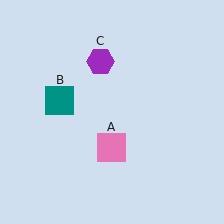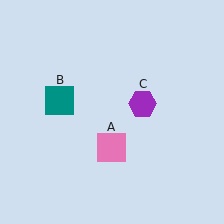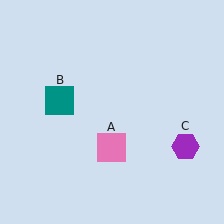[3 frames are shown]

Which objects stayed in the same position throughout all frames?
Pink square (object A) and teal square (object B) remained stationary.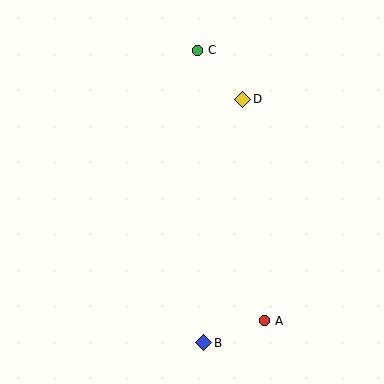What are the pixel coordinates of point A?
Point A is at (265, 321).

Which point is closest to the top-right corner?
Point D is closest to the top-right corner.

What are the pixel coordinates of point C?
Point C is at (198, 50).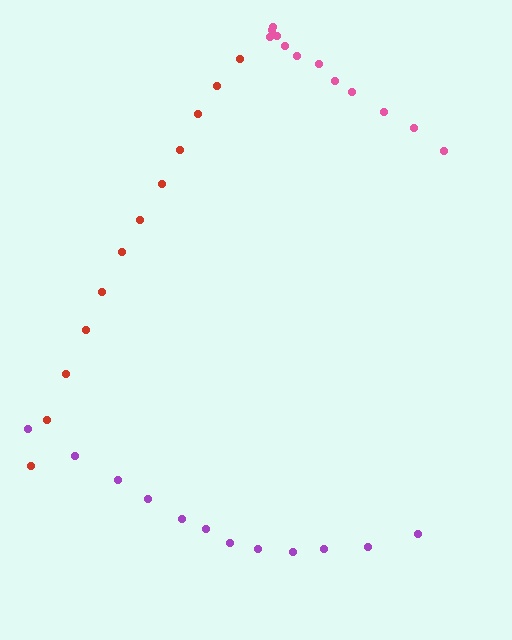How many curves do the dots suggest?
There are 3 distinct paths.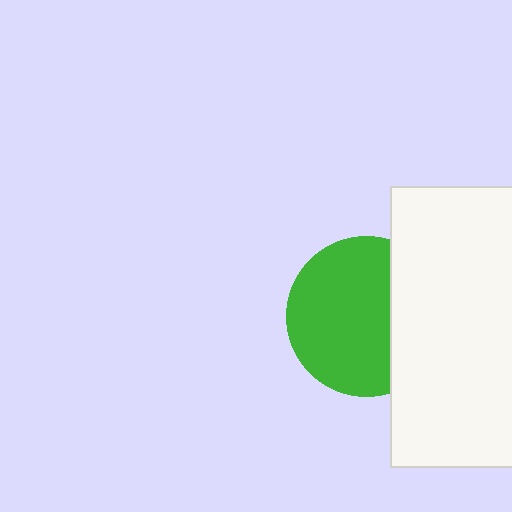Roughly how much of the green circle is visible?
Most of it is visible (roughly 68%).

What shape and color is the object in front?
The object in front is a white rectangle.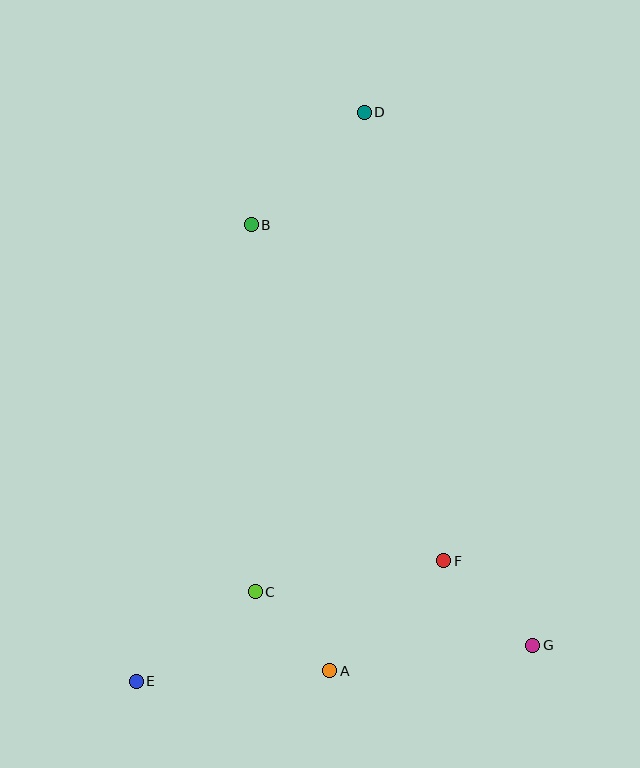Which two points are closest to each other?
Points A and C are closest to each other.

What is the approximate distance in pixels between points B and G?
The distance between B and G is approximately 506 pixels.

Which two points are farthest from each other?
Points D and E are farthest from each other.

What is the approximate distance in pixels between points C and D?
The distance between C and D is approximately 492 pixels.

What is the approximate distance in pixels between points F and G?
The distance between F and G is approximately 123 pixels.